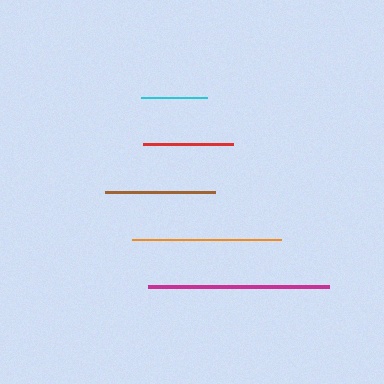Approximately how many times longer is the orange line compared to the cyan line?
The orange line is approximately 2.2 times the length of the cyan line.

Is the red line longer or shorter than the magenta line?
The magenta line is longer than the red line.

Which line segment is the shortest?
The cyan line is the shortest at approximately 66 pixels.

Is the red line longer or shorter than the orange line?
The orange line is longer than the red line.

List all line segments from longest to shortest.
From longest to shortest: magenta, orange, brown, red, cyan.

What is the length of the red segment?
The red segment is approximately 90 pixels long.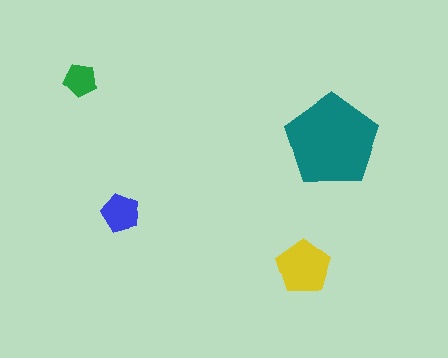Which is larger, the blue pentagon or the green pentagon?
The blue one.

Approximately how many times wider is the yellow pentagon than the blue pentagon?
About 1.5 times wider.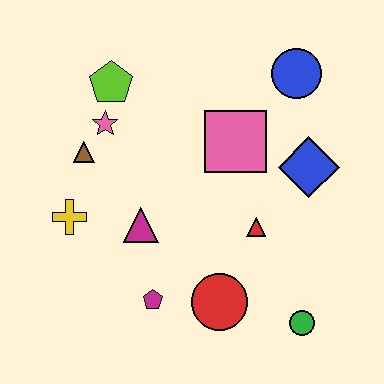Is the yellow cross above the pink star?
No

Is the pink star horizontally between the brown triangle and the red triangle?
Yes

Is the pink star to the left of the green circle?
Yes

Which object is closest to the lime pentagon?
The pink star is closest to the lime pentagon.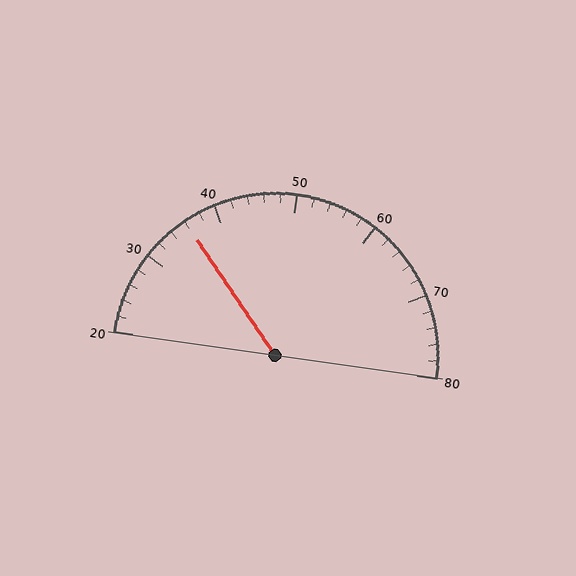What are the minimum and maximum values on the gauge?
The gauge ranges from 20 to 80.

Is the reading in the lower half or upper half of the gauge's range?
The reading is in the lower half of the range (20 to 80).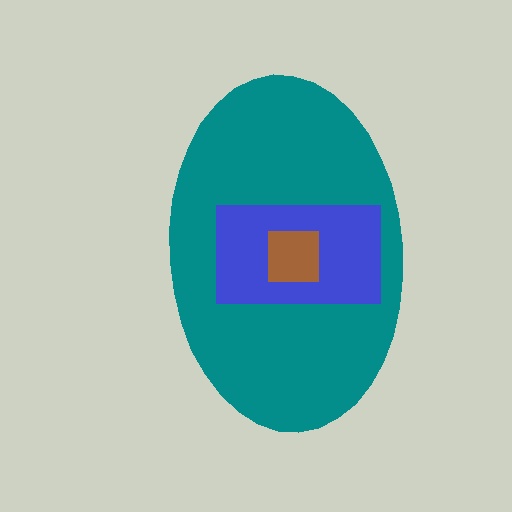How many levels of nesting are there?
3.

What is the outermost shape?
The teal ellipse.